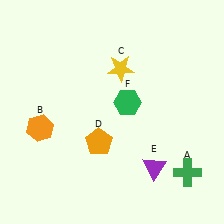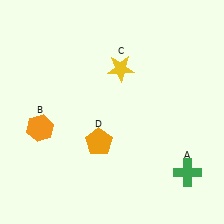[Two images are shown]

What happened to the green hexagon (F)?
The green hexagon (F) was removed in Image 2. It was in the top-right area of Image 1.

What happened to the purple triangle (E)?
The purple triangle (E) was removed in Image 2. It was in the bottom-right area of Image 1.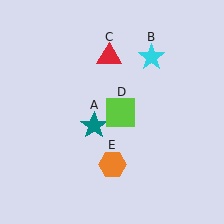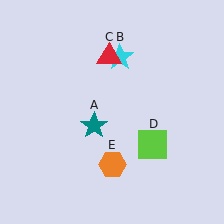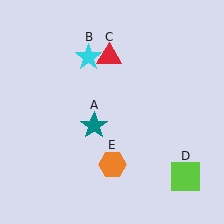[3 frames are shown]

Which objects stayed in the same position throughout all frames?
Teal star (object A) and red triangle (object C) and orange hexagon (object E) remained stationary.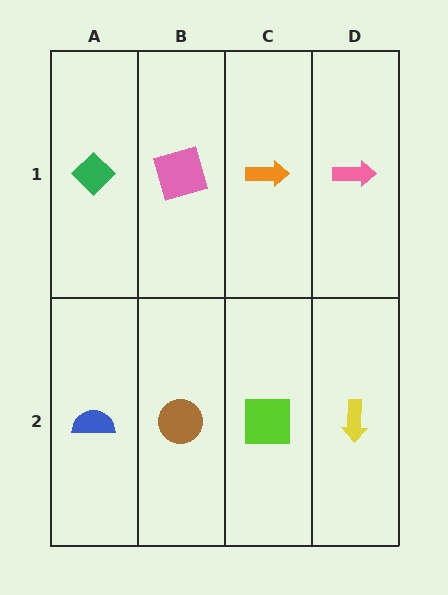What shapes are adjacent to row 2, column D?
A pink arrow (row 1, column D), a lime square (row 2, column C).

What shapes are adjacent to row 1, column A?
A blue semicircle (row 2, column A), a pink square (row 1, column B).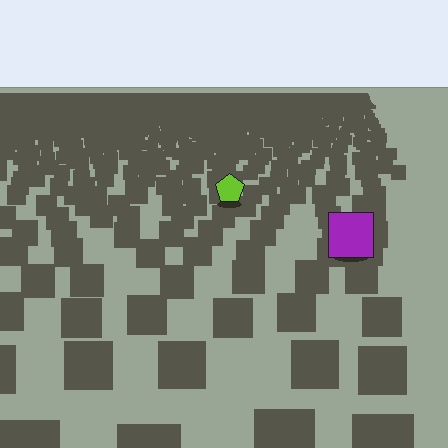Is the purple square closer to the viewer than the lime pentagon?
Yes. The purple square is closer — you can tell from the texture gradient: the ground texture is coarser near it.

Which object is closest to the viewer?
The purple square is closest. The texture marks near it are larger and more spread out.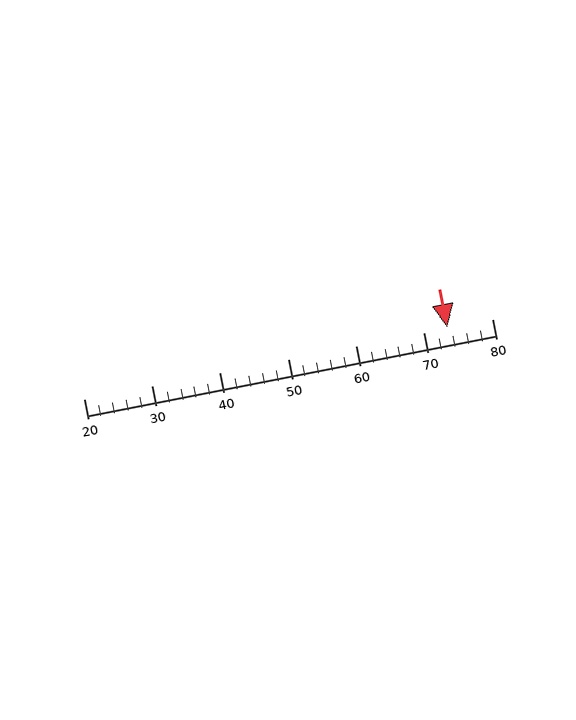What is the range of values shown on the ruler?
The ruler shows values from 20 to 80.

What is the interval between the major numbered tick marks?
The major tick marks are spaced 10 units apart.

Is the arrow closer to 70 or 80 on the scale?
The arrow is closer to 70.